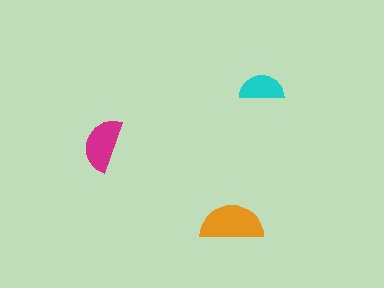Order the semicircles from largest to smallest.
the orange one, the magenta one, the cyan one.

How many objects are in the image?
There are 3 objects in the image.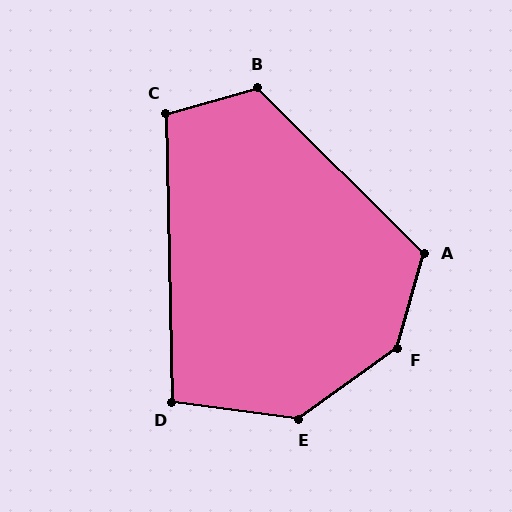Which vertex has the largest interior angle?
F, at approximately 142 degrees.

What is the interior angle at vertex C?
Approximately 105 degrees (obtuse).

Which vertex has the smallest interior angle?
D, at approximately 99 degrees.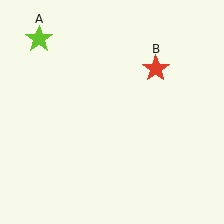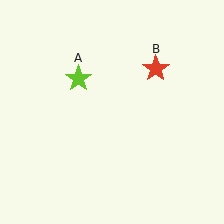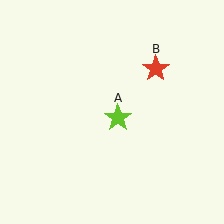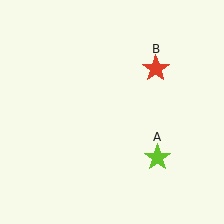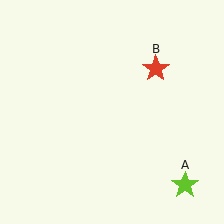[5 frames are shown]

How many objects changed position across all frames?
1 object changed position: lime star (object A).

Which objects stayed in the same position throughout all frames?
Red star (object B) remained stationary.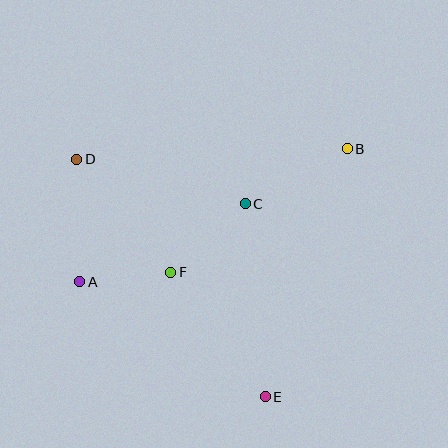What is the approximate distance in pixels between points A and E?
The distance between A and E is approximately 219 pixels.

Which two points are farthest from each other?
Points D and E are farthest from each other.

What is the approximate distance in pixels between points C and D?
The distance between C and D is approximately 175 pixels.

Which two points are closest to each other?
Points A and F are closest to each other.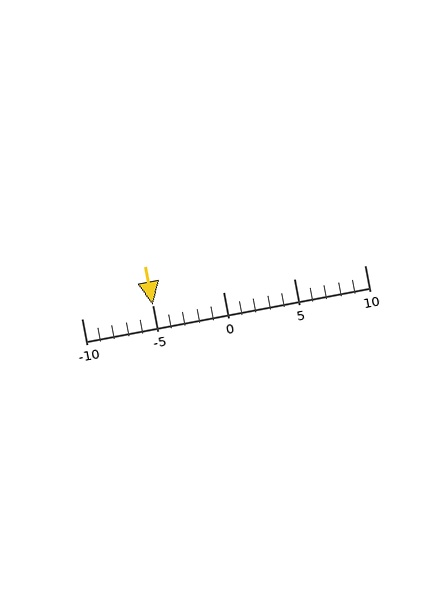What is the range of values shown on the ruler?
The ruler shows values from -10 to 10.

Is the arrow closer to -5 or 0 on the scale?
The arrow is closer to -5.